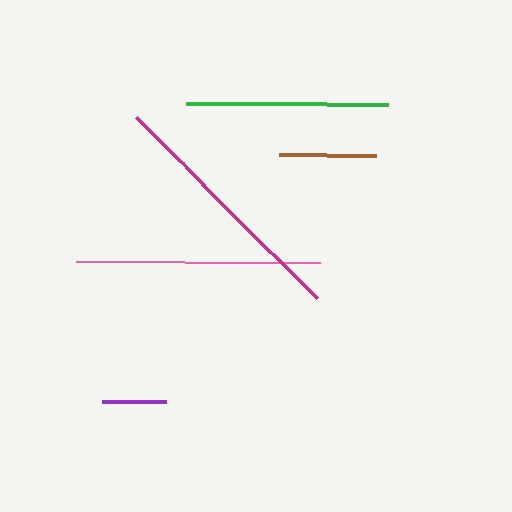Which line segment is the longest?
The magenta line is the longest at approximately 256 pixels.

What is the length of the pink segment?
The pink segment is approximately 244 pixels long.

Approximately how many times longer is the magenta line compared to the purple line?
The magenta line is approximately 4.0 times the length of the purple line.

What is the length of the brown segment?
The brown segment is approximately 97 pixels long.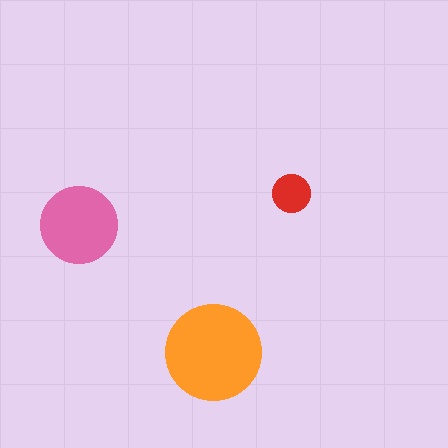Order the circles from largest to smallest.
the orange one, the pink one, the red one.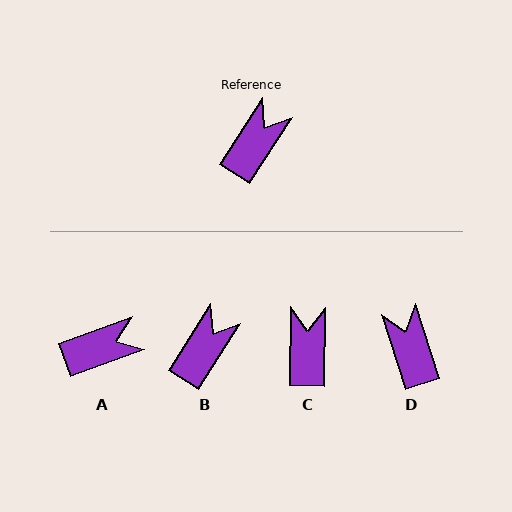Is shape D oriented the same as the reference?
No, it is off by about 50 degrees.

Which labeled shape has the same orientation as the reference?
B.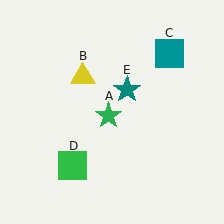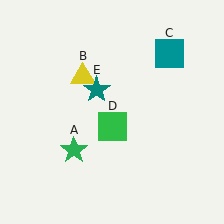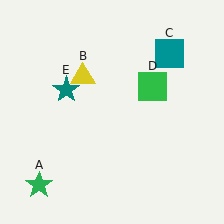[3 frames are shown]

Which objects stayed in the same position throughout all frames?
Yellow triangle (object B) and teal square (object C) remained stationary.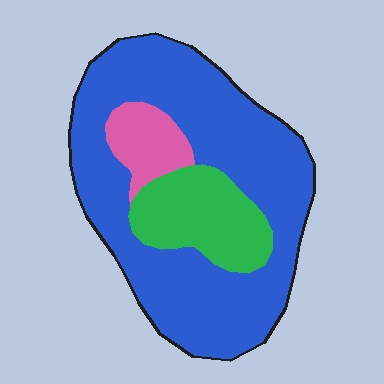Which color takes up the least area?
Pink, at roughly 10%.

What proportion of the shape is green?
Green takes up about one fifth (1/5) of the shape.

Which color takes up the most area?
Blue, at roughly 70%.